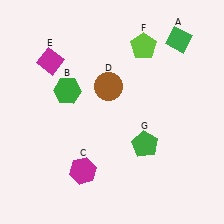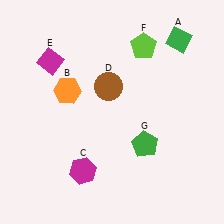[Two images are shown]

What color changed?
The hexagon (B) changed from green in Image 1 to orange in Image 2.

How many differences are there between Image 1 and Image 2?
There is 1 difference between the two images.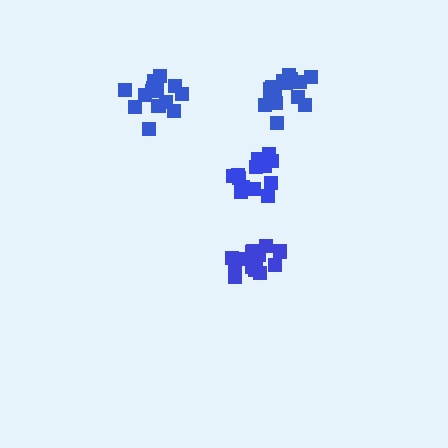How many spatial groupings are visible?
There are 4 spatial groupings.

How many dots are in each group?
Group 1: 13 dots, Group 2: 15 dots, Group 3: 17 dots, Group 4: 15 dots (60 total).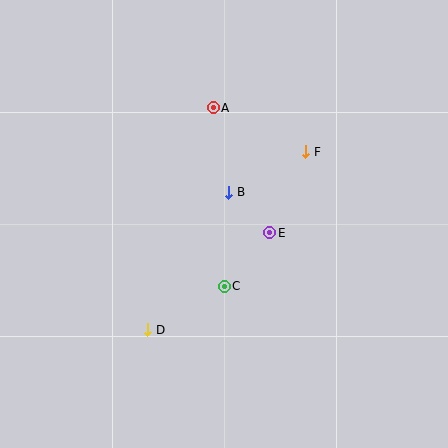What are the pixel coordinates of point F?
Point F is at (306, 152).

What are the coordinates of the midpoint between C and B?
The midpoint between C and B is at (227, 239).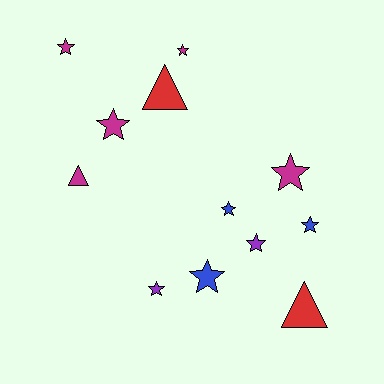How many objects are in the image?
There are 12 objects.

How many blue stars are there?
There are 3 blue stars.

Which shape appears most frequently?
Star, with 9 objects.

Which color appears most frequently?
Magenta, with 5 objects.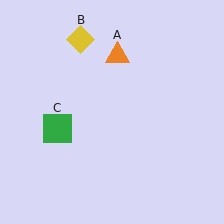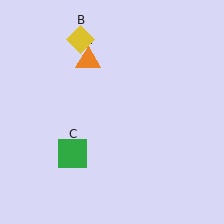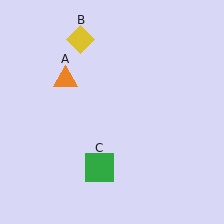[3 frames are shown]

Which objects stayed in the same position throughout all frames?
Yellow diamond (object B) remained stationary.